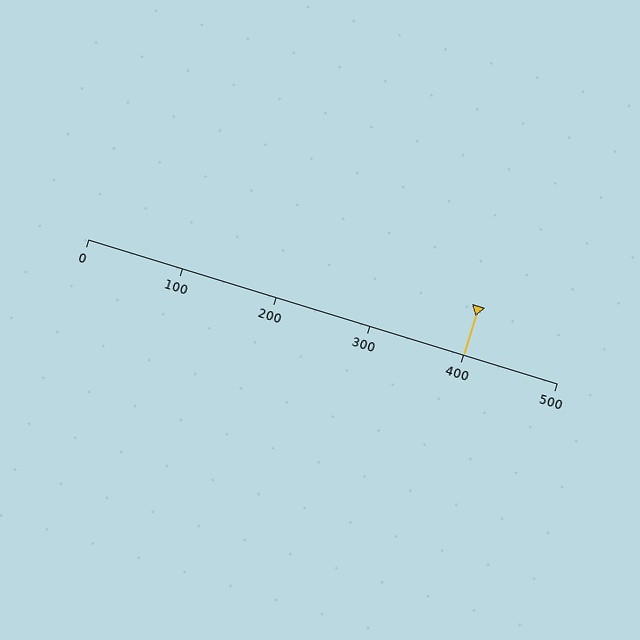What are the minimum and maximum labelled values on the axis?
The axis runs from 0 to 500.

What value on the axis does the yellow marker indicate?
The marker indicates approximately 400.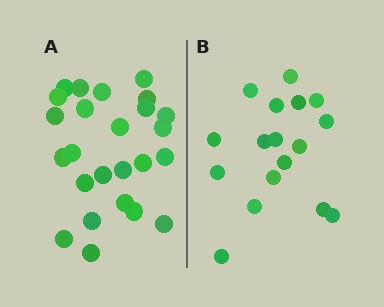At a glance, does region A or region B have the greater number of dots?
Region A (the left region) has more dots.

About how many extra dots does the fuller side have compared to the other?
Region A has roughly 8 or so more dots than region B.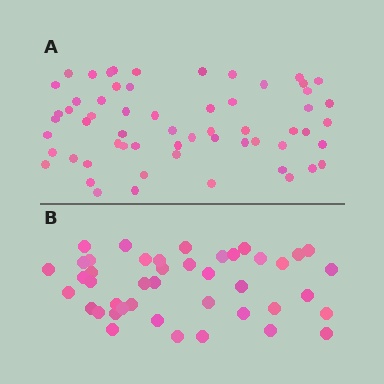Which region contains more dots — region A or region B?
Region A (the top region) has more dots.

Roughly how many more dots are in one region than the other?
Region A has approximately 15 more dots than region B.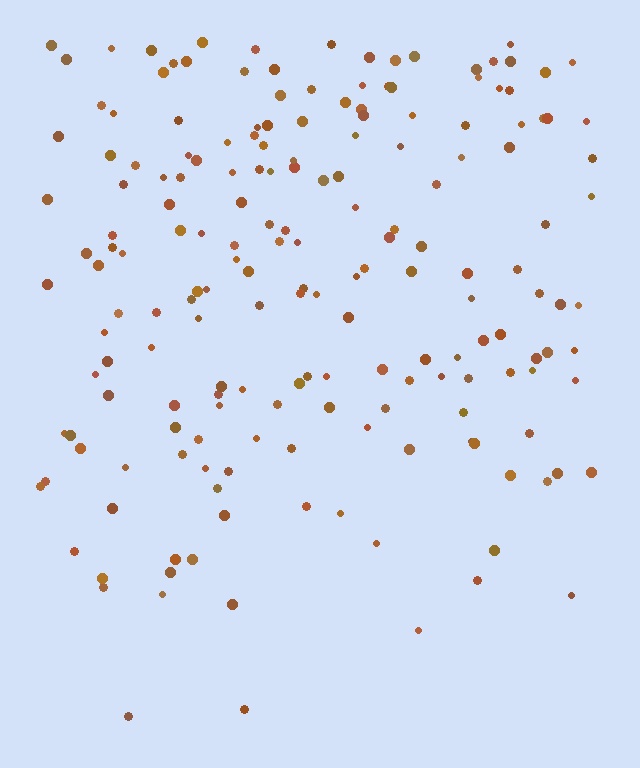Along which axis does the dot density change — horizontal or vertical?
Vertical.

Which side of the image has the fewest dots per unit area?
The bottom.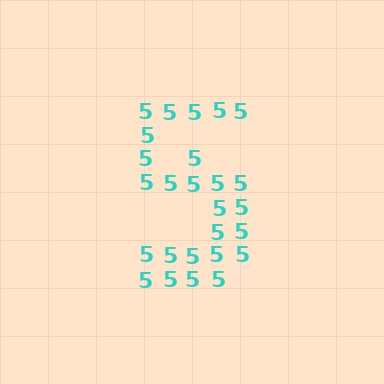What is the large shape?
The large shape is the digit 5.